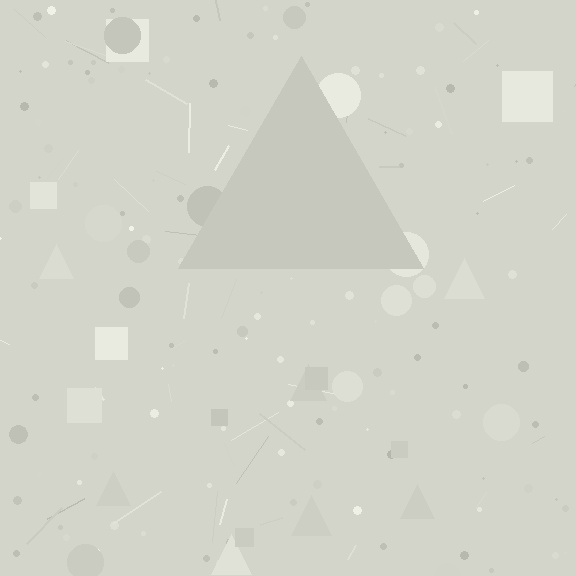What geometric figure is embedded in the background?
A triangle is embedded in the background.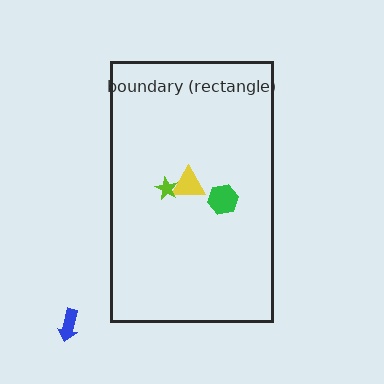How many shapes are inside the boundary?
3 inside, 1 outside.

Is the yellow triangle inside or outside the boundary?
Inside.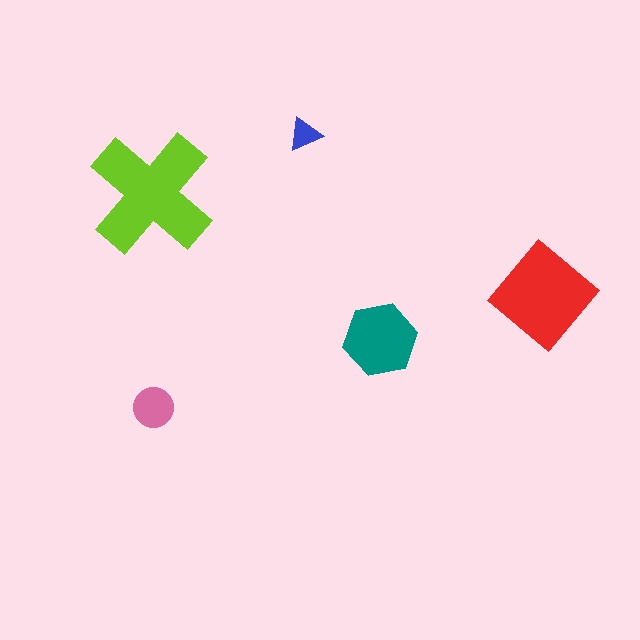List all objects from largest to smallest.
The lime cross, the red diamond, the teal hexagon, the pink circle, the blue triangle.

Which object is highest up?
The blue triangle is topmost.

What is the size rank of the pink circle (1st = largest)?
4th.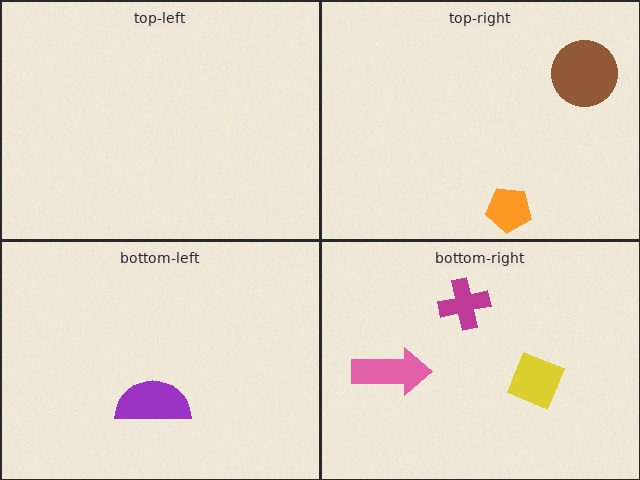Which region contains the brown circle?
The top-right region.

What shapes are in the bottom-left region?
The purple semicircle.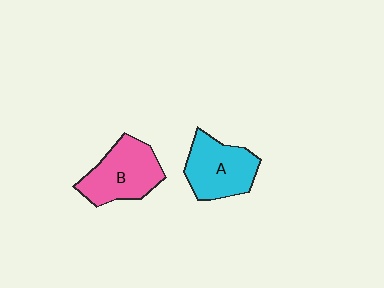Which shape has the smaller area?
Shape A (cyan).